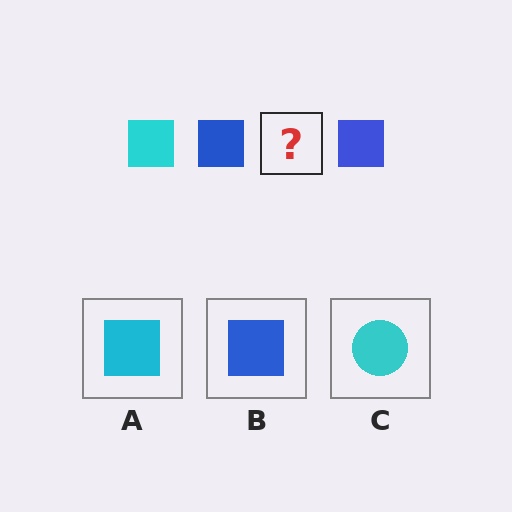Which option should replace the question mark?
Option A.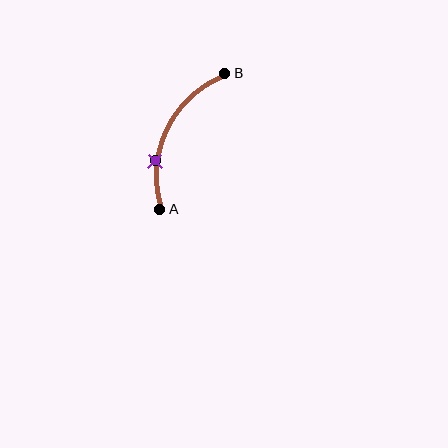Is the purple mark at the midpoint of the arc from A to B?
No. The purple mark lies on the arc but is closer to endpoint A. The arc midpoint would be at the point on the curve equidistant along the arc from both A and B.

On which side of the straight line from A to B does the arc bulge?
The arc bulges to the left of the straight line connecting A and B.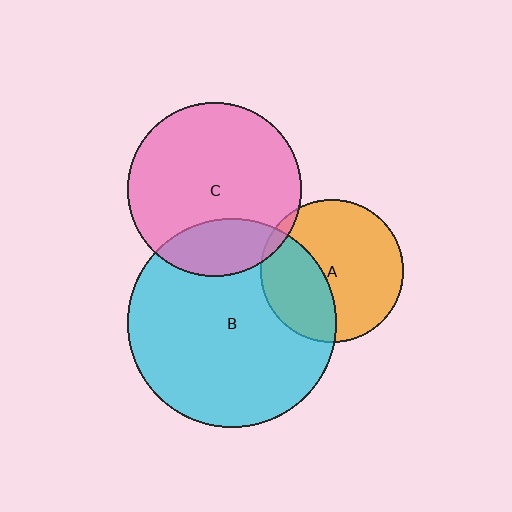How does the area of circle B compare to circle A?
Approximately 2.1 times.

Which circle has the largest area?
Circle B (cyan).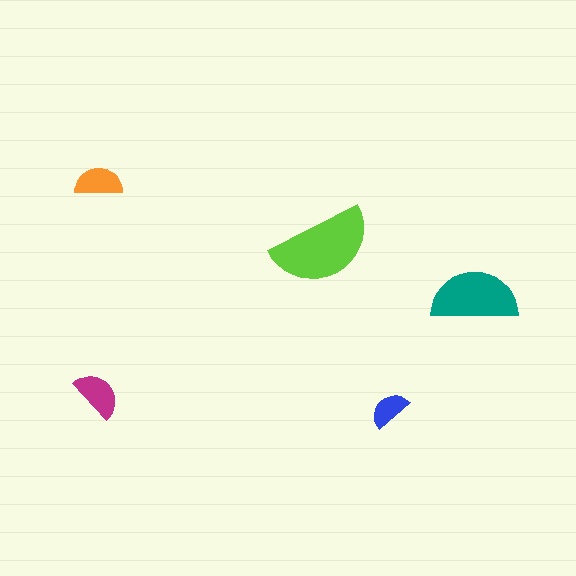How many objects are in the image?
There are 5 objects in the image.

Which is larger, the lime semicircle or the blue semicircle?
The lime one.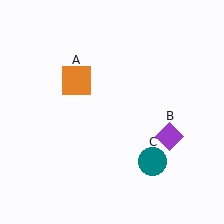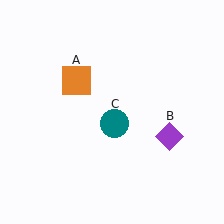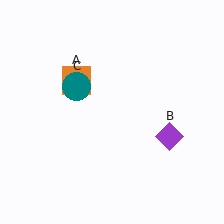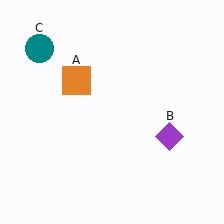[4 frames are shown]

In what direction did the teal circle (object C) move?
The teal circle (object C) moved up and to the left.